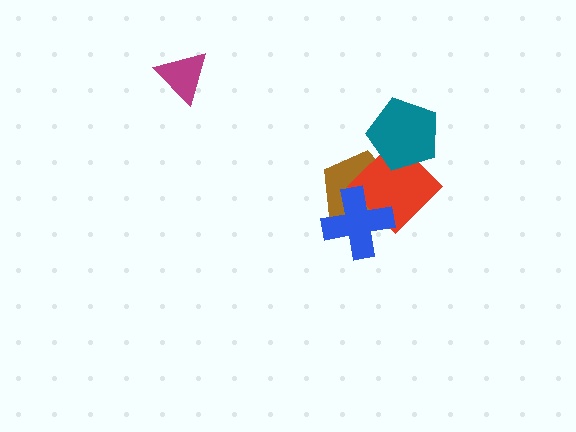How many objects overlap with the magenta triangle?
0 objects overlap with the magenta triangle.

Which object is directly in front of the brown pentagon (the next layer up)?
The red diamond is directly in front of the brown pentagon.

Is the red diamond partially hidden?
Yes, it is partially covered by another shape.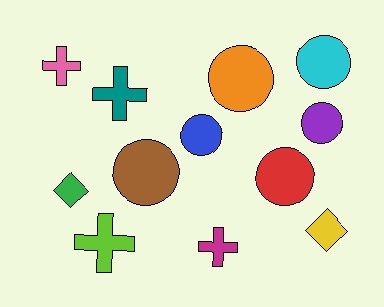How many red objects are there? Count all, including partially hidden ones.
There is 1 red object.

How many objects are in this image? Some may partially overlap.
There are 12 objects.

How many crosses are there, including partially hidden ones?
There are 4 crosses.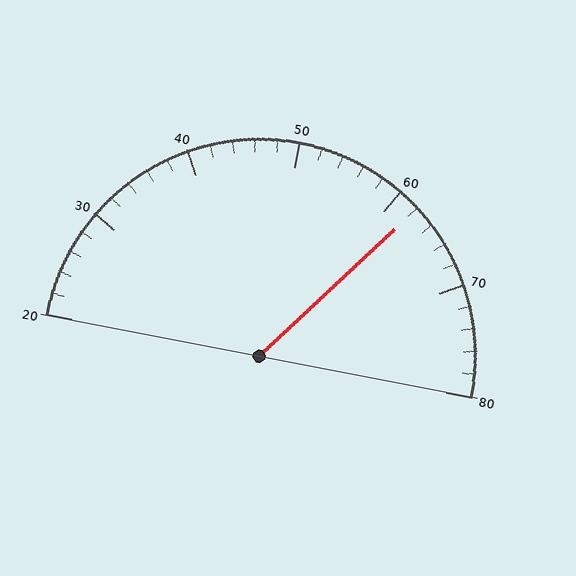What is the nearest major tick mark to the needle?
The nearest major tick mark is 60.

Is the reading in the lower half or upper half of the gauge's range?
The reading is in the upper half of the range (20 to 80).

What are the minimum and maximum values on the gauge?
The gauge ranges from 20 to 80.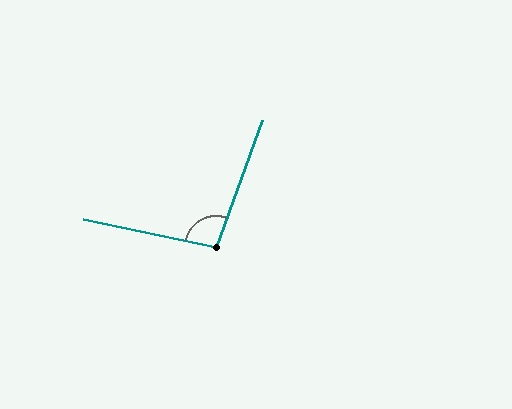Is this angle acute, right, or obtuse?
It is obtuse.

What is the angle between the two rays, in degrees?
Approximately 98 degrees.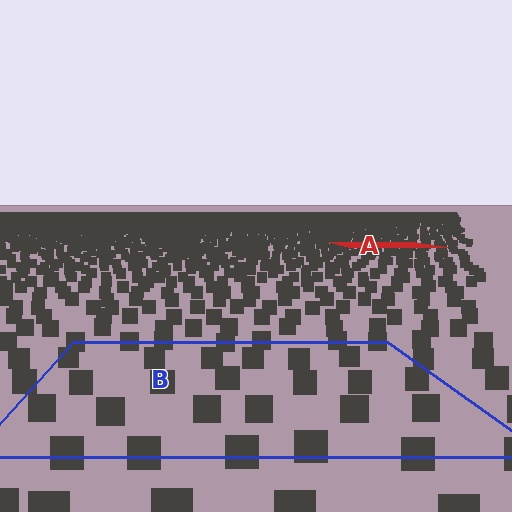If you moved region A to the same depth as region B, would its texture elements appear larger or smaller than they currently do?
They would appear larger. At a closer depth, the same texture elements are projected at a bigger on-screen size.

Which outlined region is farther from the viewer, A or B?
Region A is farther from the viewer — the texture elements inside it appear smaller and more densely packed.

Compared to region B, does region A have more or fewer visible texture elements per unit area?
Region A has more texture elements per unit area — they are packed more densely because it is farther away.